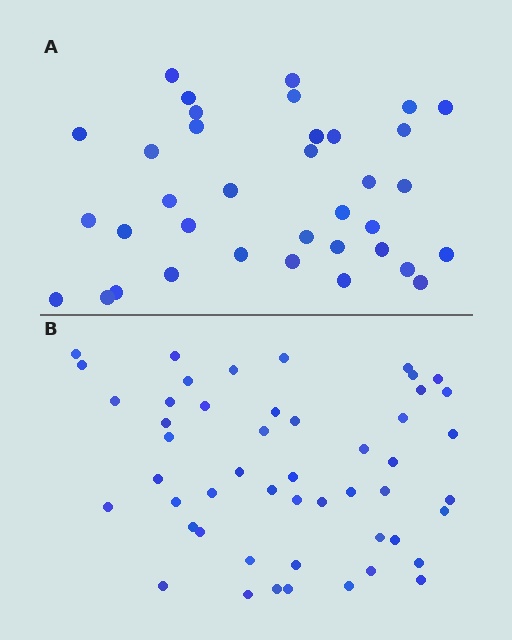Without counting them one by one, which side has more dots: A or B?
Region B (the bottom region) has more dots.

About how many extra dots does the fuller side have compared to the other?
Region B has approximately 15 more dots than region A.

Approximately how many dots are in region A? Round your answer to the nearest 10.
About 40 dots. (The exact count is 36, which rounds to 40.)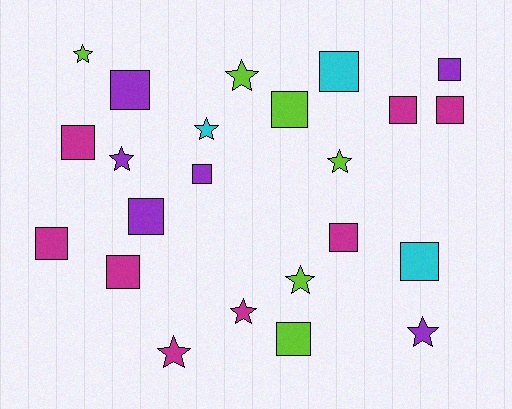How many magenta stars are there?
There are 2 magenta stars.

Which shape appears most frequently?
Square, with 14 objects.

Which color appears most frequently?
Magenta, with 8 objects.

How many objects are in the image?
There are 23 objects.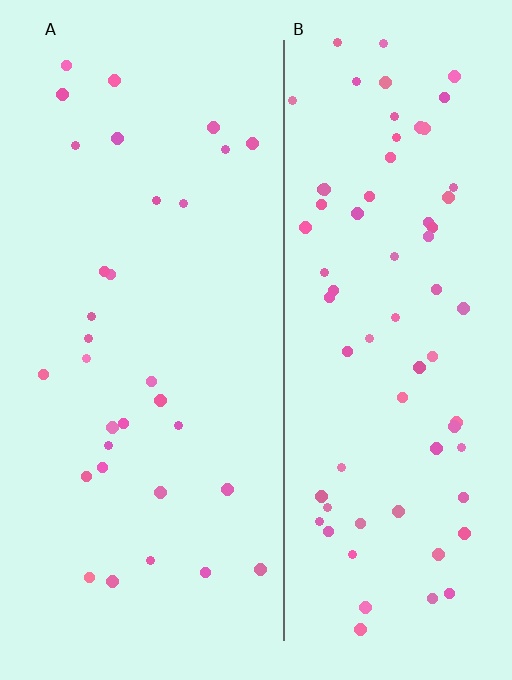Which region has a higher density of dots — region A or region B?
B (the right).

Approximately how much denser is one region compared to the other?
Approximately 2.2× — region B over region A.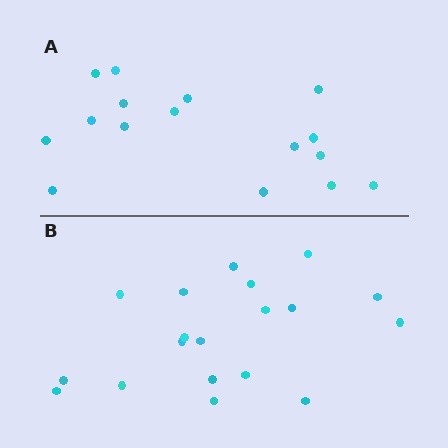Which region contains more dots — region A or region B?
Region B (the bottom region) has more dots.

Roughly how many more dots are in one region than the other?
Region B has just a few more — roughly 2 or 3 more dots than region A.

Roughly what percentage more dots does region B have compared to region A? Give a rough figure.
About 20% more.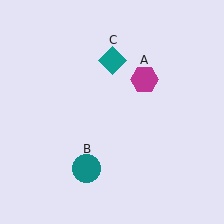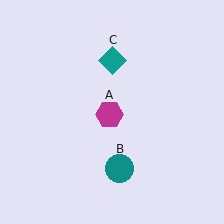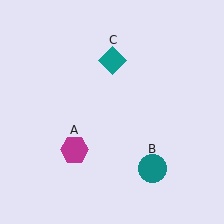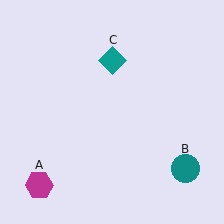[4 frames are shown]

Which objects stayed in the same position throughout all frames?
Teal diamond (object C) remained stationary.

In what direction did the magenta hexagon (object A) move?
The magenta hexagon (object A) moved down and to the left.